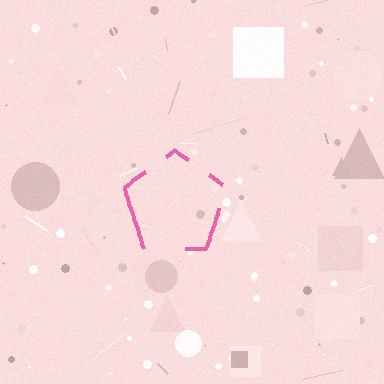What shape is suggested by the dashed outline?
The dashed outline suggests a pentagon.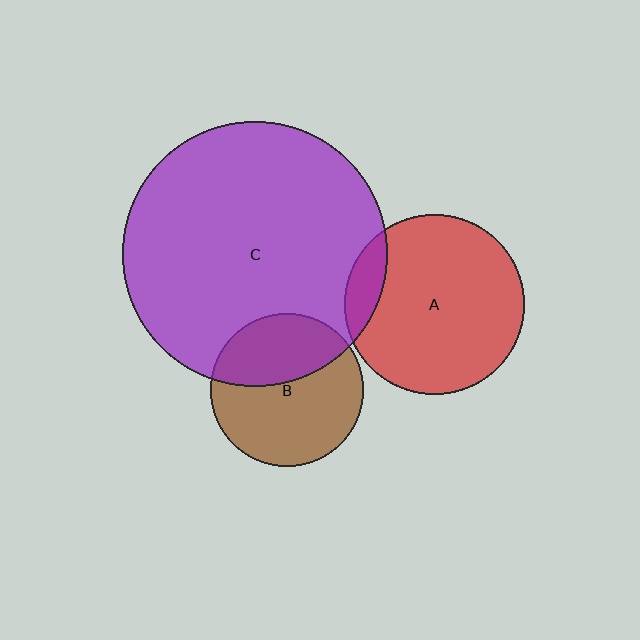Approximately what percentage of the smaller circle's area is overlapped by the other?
Approximately 40%.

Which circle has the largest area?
Circle C (purple).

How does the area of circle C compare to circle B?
Approximately 3.0 times.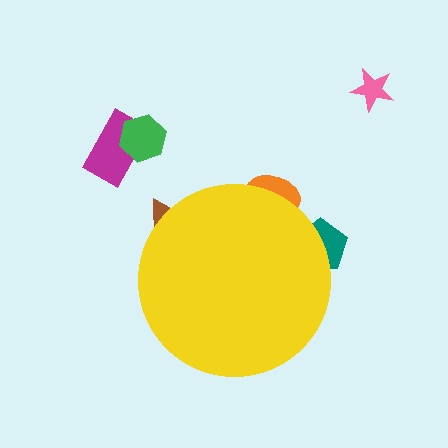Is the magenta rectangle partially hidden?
No, the magenta rectangle is fully visible.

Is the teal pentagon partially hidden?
Yes, the teal pentagon is partially hidden behind the yellow circle.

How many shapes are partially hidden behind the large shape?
3 shapes are partially hidden.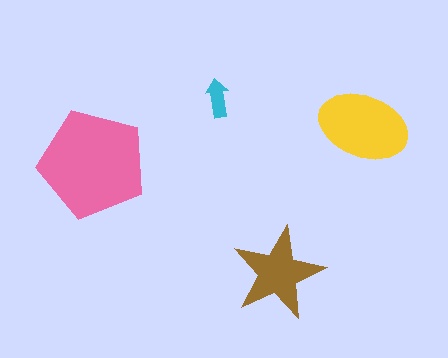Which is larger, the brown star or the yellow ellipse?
The yellow ellipse.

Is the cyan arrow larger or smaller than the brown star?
Smaller.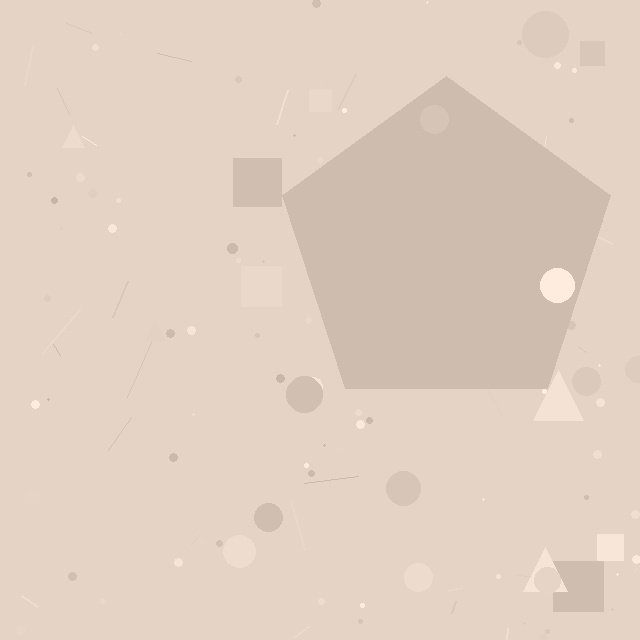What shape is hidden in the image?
A pentagon is hidden in the image.